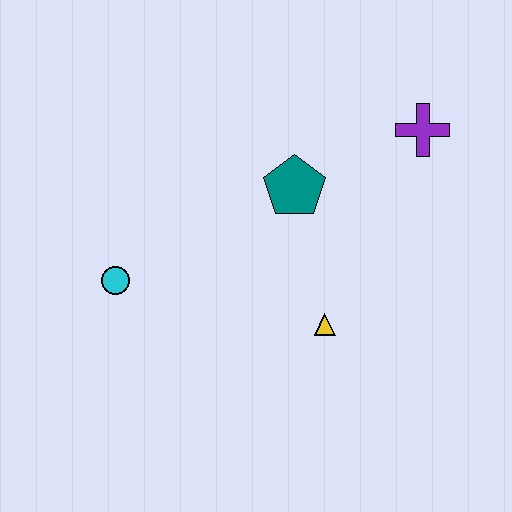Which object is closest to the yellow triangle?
The teal pentagon is closest to the yellow triangle.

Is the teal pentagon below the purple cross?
Yes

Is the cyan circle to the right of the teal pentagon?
No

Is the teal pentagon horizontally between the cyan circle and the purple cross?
Yes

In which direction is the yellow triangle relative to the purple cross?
The yellow triangle is below the purple cross.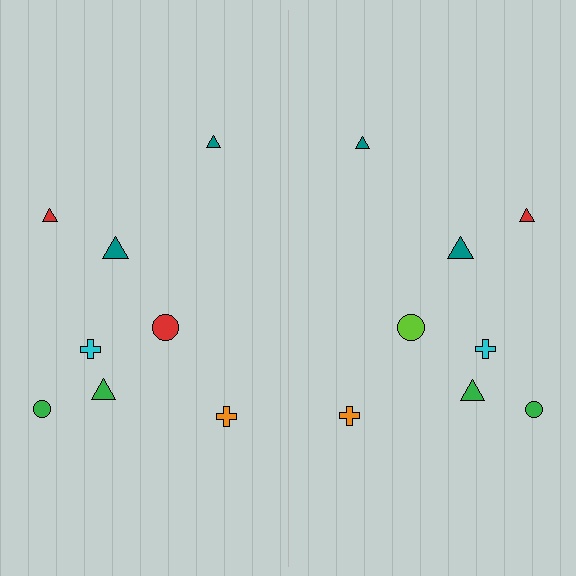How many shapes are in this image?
There are 16 shapes in this image.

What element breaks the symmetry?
The lime circle on the right side breaks the symmetry — its mirror counterpart is red.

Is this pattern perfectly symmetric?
No, the pattern is not perfectly symmetric. The lime circle on the right side breaks the symmetry — its mirror counterpart is red.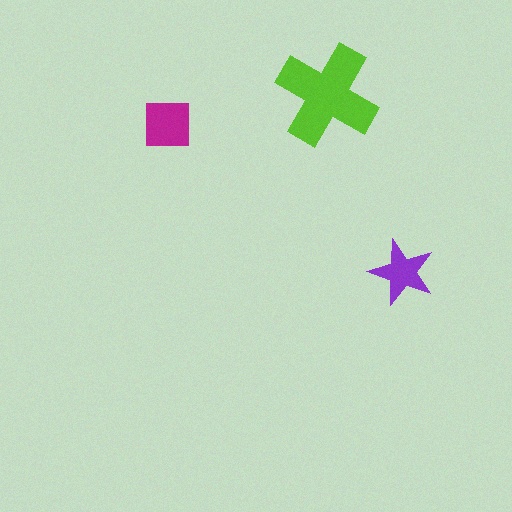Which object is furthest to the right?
The purple star is rightmost.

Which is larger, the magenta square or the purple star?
The magenta square.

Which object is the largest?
The lime cross.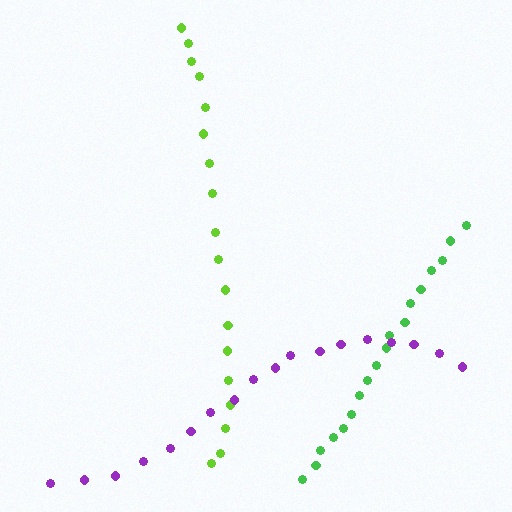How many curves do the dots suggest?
There are 3 distinct paths.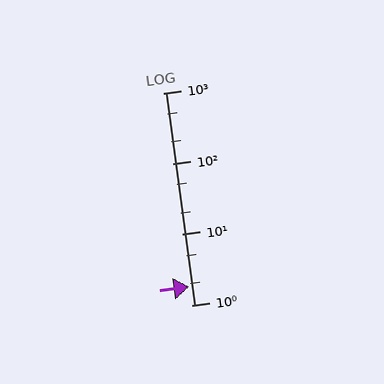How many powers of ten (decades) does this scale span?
The scale spans 3 decades, from 1 to 1000.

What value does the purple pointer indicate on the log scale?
The pointer indicates approximately 1.8.